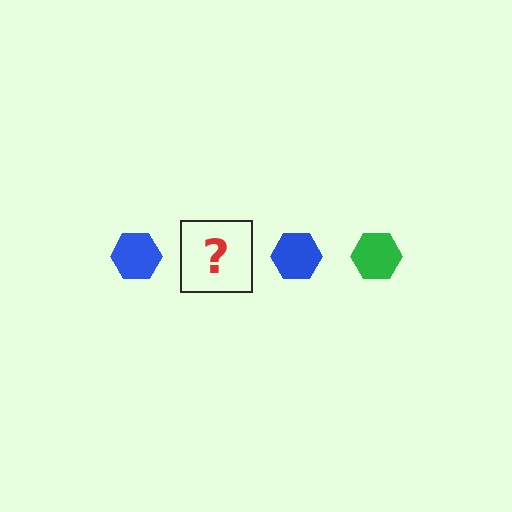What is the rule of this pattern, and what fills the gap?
The rule is that the pattern cycles through blue, green hexagons. The gap should be filled with a green hexagon.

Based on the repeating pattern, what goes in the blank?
The blank should be a green hexagon.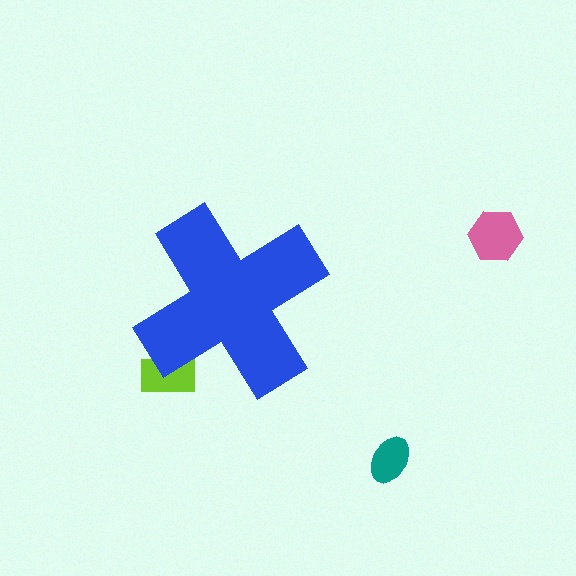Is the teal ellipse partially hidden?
No, the teal ellipse is fully visible.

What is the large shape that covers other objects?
A blue cross.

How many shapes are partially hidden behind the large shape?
1 shape is partially hidden.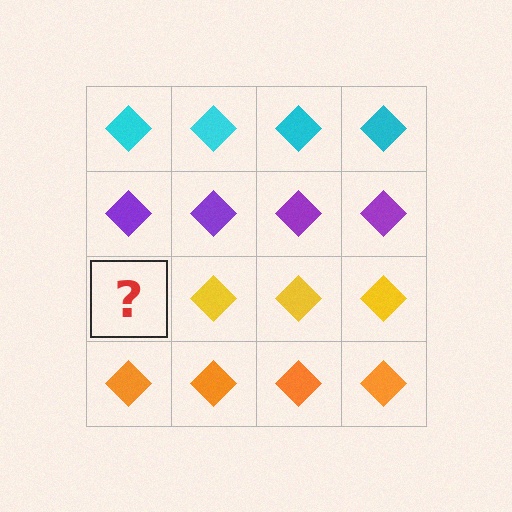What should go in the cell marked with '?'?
The missing cell should contain a yellow diamond.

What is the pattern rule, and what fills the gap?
The rule is that each row has a consistent color. The gap should be filled with a yellow diamond.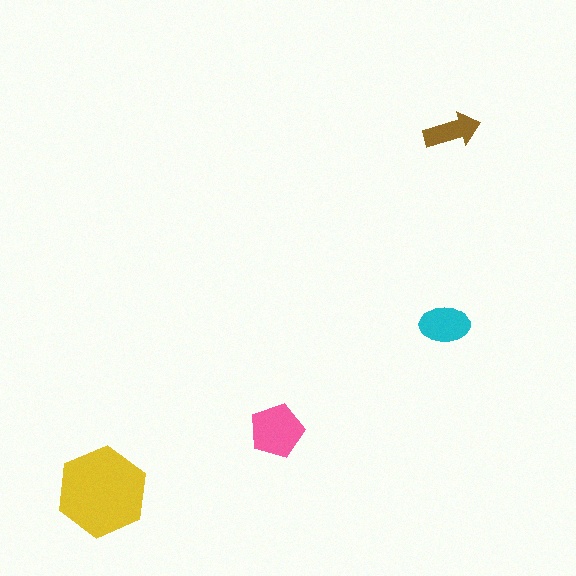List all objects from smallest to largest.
The brown arrow, the cyan ellipse, the pink pentagon, the yellow hexagon.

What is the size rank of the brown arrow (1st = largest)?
4th.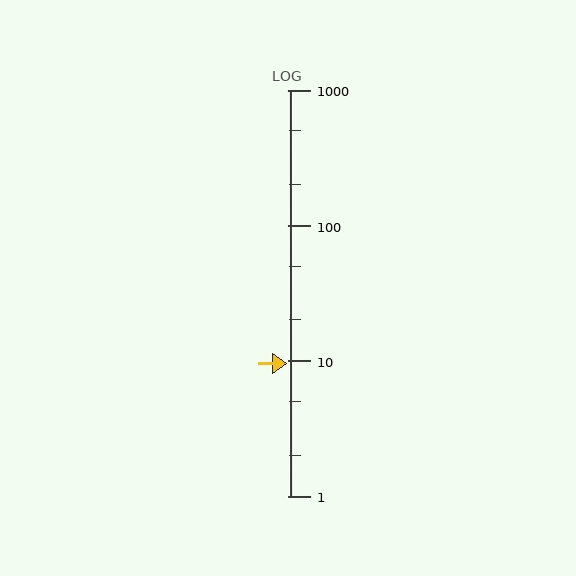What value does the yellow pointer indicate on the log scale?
The pointer indicates approximately 9.5.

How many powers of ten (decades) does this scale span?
The scale spans 3 decades, from 1 to 1000.